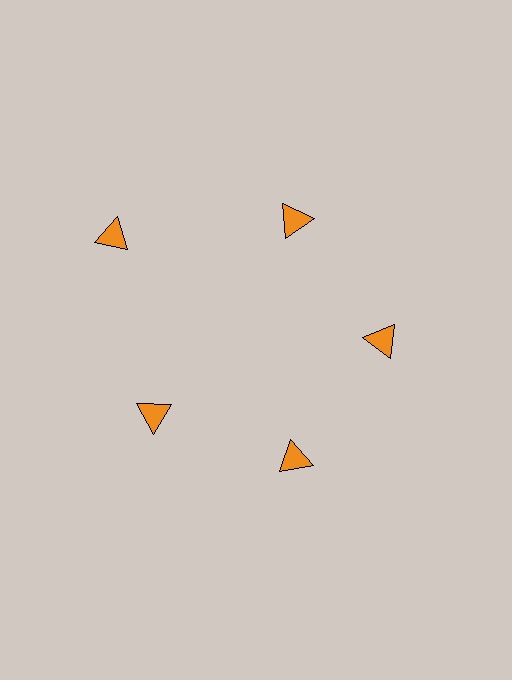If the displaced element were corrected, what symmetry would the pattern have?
It would have 5-fold rotational symmetry — the pattern would map onto itself every 72 degrees.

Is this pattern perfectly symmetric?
No. The 5 orange triangles are arranged in a ring, but one element near the 10 o'clock position is pushed outward from the center, breaking the 5-fold rotational symmetry.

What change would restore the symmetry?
The symmetry would be restored by moving it inward, back onto the ring so that all 5 triangles sit at equal angles and equal distance from the center.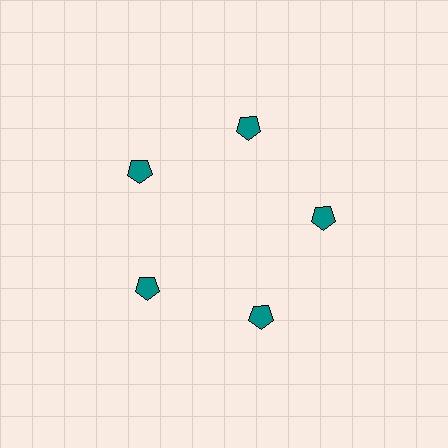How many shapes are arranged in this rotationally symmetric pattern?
There are 5 shapes, arranged in 5 groups of 1.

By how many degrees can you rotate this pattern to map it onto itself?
The pattern maps onto itself every 72 degrees of rotation.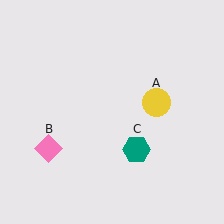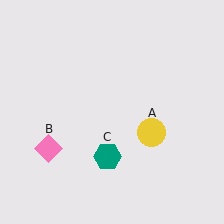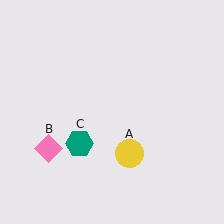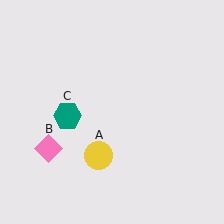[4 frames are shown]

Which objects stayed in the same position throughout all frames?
Pink diamond (object B) remained stationary.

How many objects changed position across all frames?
2 objects changed position: yellow circle (object A), teal hexagon (object C).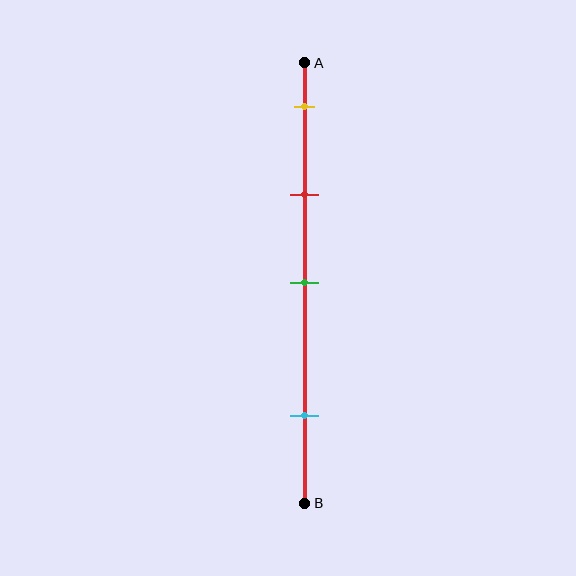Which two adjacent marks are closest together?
The yellow and red marks are the closest adjacent pair.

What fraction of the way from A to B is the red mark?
The red mark is approximately 30% (0.3) of the way from A to B.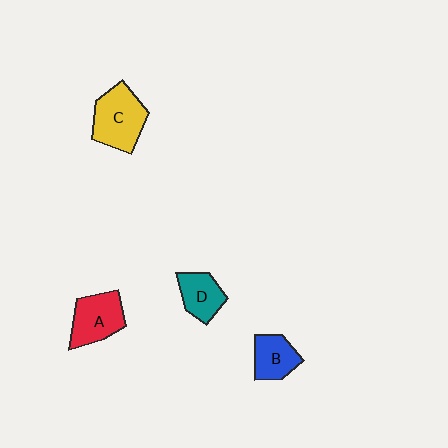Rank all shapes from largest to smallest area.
From largest to smallest: C (yellow), A (red), D (teal), B (blue).